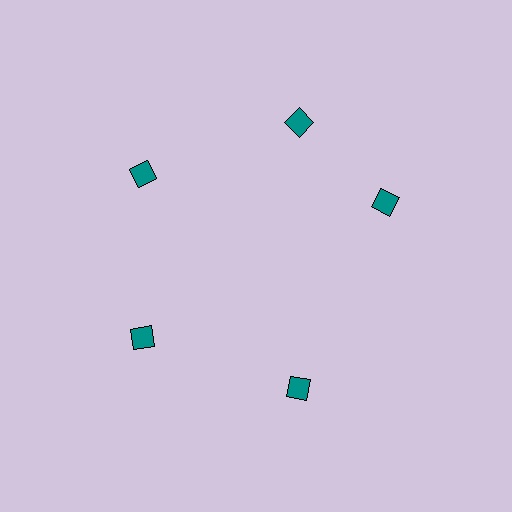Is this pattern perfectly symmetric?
No. The 5 teal diamonds are arranged in a ring, but one element near the 3 o'clock position is rotated out of alignment along the ring, breaking the 5-fold rotational symmetry.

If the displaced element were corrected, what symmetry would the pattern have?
It would have 5-fold rotational symmetry — the pattern would map onto itself every 72 degrees.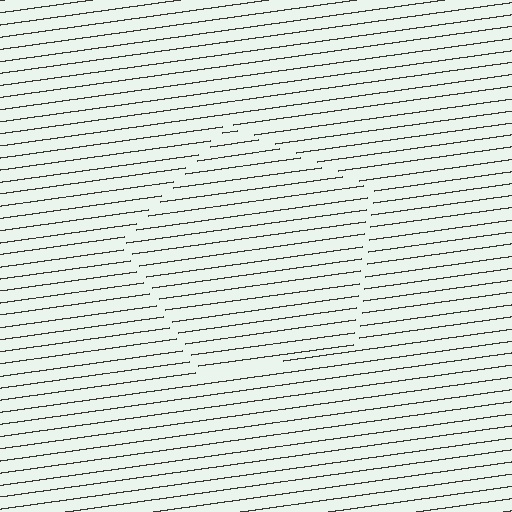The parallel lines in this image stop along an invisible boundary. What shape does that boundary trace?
An illusory pentagon. The interior of the shape contains the same grating, shifted by half a period — the contour is defined by the phase discontinuity where line-ends from the inner and outer gratings abut.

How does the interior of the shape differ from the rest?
The interior of the shape contains the same grating, shifted by half a period — the contour is defined by the phase discontinuity where line-ends from the inner and outer gratings abut.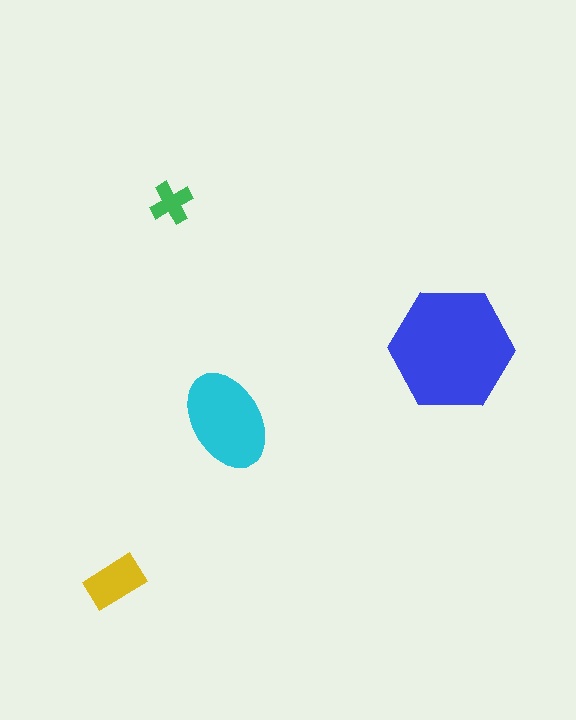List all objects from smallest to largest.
The green cross, the yellow rectangle, the cyan ellipse, the blue hexagon.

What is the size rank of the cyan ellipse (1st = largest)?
2nd.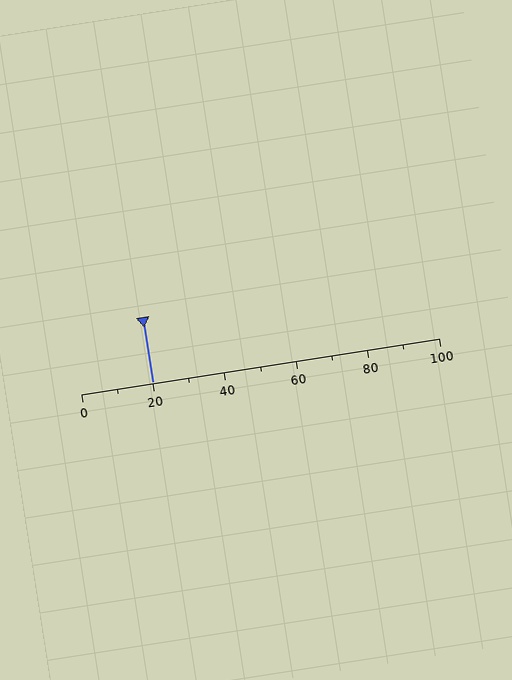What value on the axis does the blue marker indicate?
The marker indicates approximately 20.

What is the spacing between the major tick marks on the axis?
The major ticks are spaced 20 apart.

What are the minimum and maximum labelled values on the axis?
The axis runs from 0 to 100.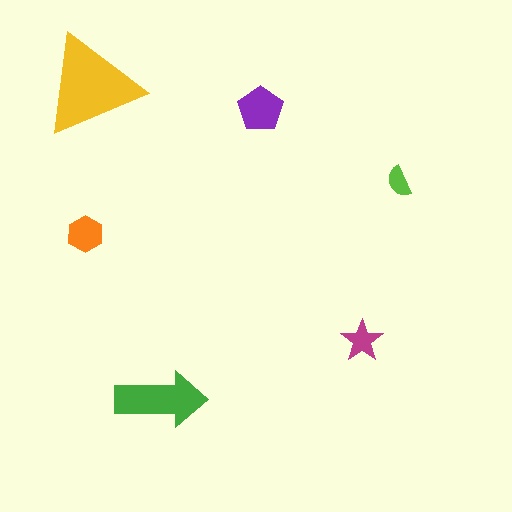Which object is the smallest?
The lime semicircle.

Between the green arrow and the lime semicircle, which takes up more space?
The green arrow.